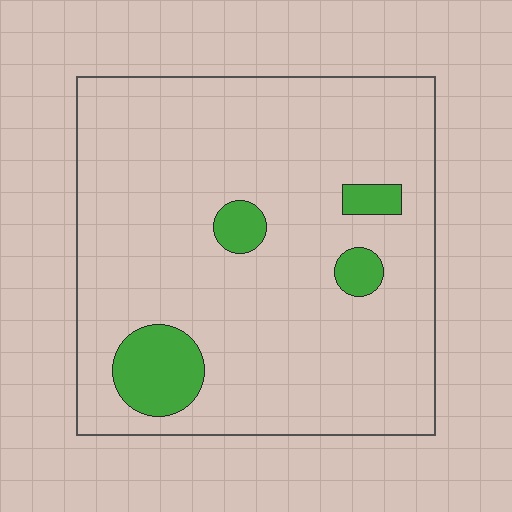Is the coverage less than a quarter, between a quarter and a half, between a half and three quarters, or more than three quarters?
Less than a quarter.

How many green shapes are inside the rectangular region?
4.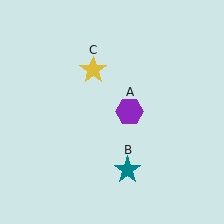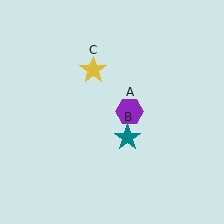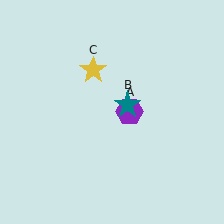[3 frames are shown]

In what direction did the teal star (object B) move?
The teal star (object B) moved up.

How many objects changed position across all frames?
1 object changed position: teal star (object B).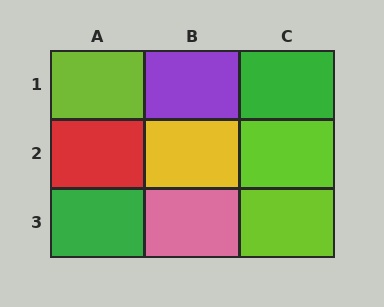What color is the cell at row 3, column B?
Pink.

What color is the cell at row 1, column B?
Purple.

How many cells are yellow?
1 cell is yellow.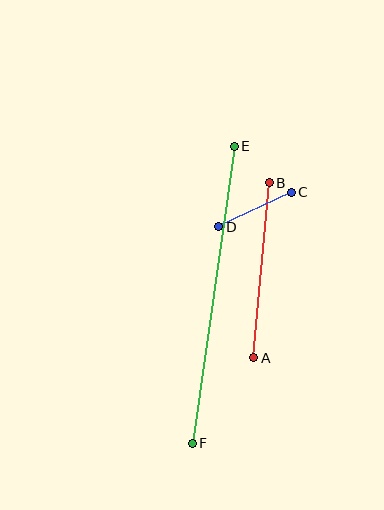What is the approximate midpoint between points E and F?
The midpoint is at approximately (213, 295) pixels.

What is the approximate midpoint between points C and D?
The midpoint is at approximately (255, 209) pixels.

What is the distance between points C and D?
The distance is approximately 80 pixels.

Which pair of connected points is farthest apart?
Points E and F are farthest apart.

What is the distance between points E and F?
The distance is approximately 299 pixels.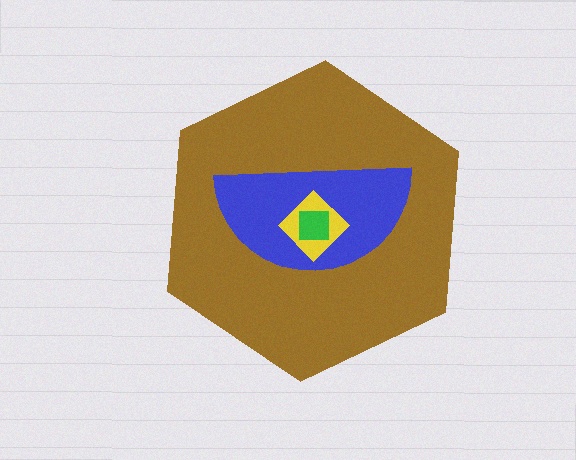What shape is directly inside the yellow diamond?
The green square.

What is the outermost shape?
The brown hexagon.